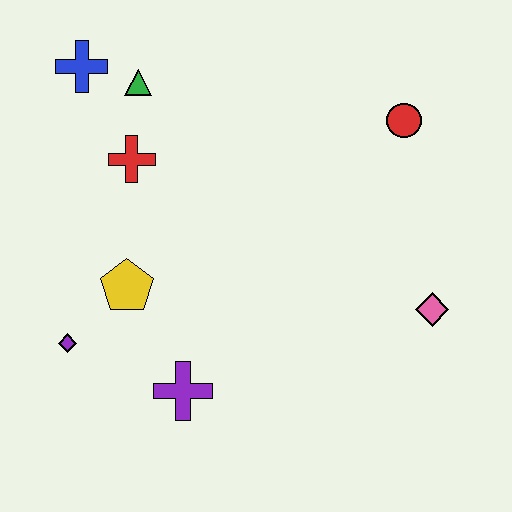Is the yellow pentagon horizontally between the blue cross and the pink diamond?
Yes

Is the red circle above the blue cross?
No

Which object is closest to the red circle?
The pink diamond is closest to the red circle.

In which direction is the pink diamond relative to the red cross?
The pink diamond is to the right of the red cross.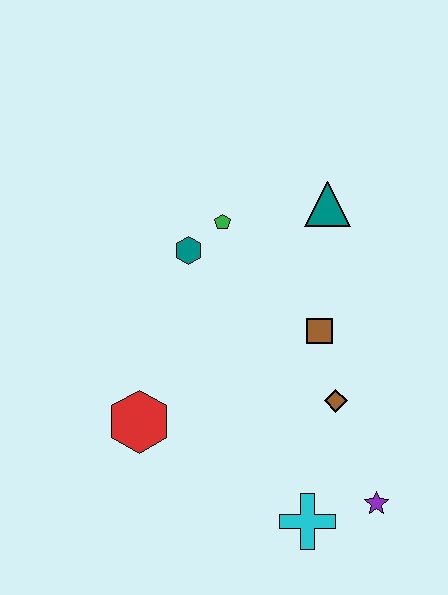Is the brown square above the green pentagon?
No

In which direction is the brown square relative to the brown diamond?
The brown square is above the brown diamond.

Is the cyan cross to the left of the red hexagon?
No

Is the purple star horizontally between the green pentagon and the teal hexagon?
No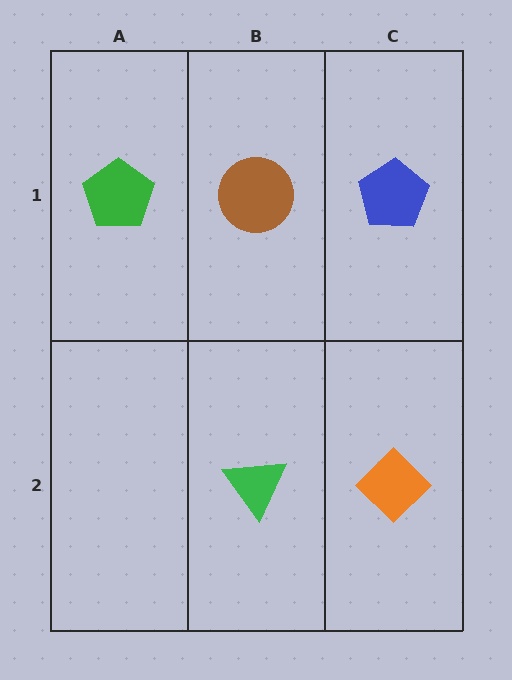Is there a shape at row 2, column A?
No, that cell is empty.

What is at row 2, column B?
A green triangle.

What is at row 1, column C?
A blue pentagon.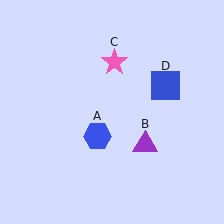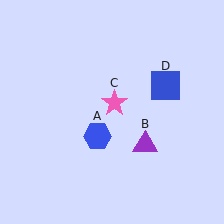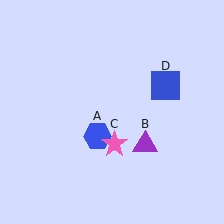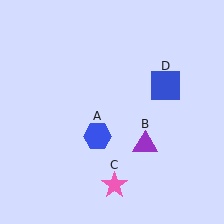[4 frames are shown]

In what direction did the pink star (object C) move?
The pink star (object C) moved down.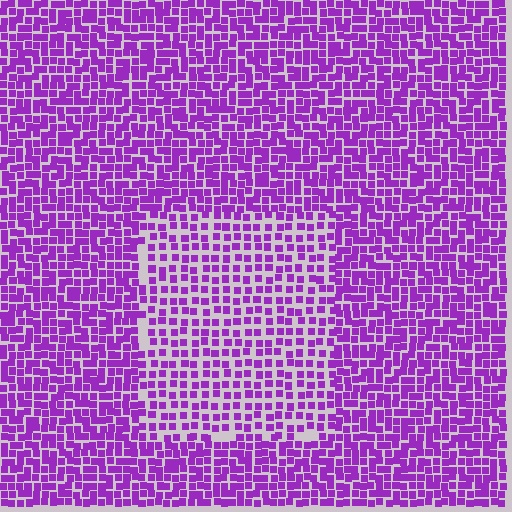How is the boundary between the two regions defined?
The boundary is defined by a change in element density (approximately 1.7x ratio). All elements are the same color, size, and shape.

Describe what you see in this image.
The image contains small purple elements arranged at two different densities. A rectangle-shaped region is visible where the elements are less densely packed than the surrounding area.